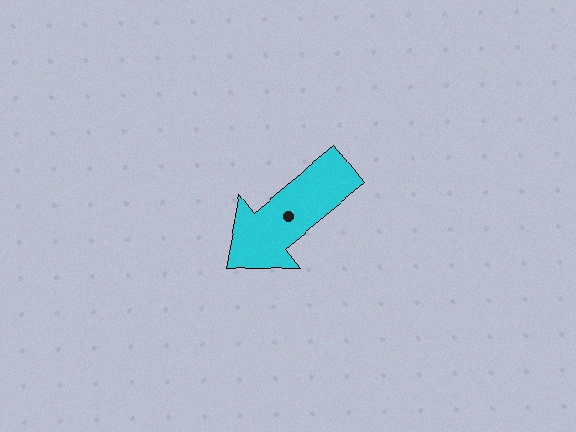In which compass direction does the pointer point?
Southwest.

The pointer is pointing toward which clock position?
Roughly 8 o'clock.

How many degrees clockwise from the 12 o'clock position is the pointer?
Approximately 231 degrees.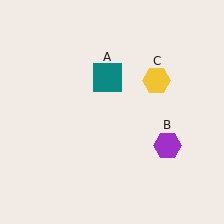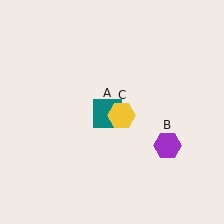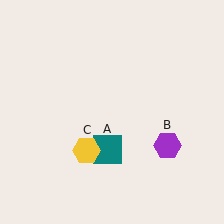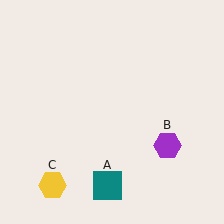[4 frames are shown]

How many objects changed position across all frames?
2 objects changed position: teal square (object A), yellow hexagon (object C).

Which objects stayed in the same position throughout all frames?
Purple hexagon (object B) remained stationary.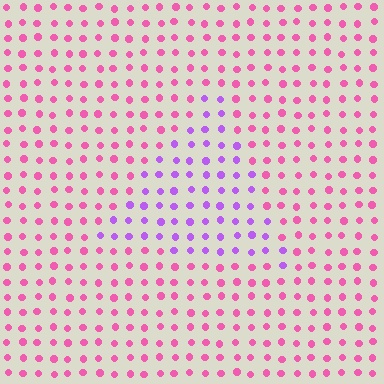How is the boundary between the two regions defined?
The boundary is defined purely by a slight shift in hue (about 47 degrees). Spacing, size, and orientation are identical on both sides.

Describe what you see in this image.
The image is filled with small pink elements in a uniform arrangement. A triangle-shaped region is visible where the elements are tinted to a slightly different hue, forming a subtle color boundary.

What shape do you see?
I see a triangle.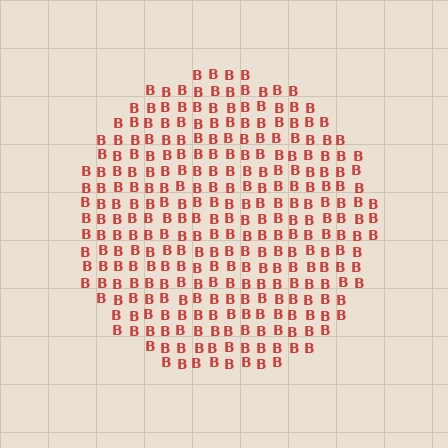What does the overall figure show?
The overall figure shows a circle.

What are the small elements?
The small elements are letter B's.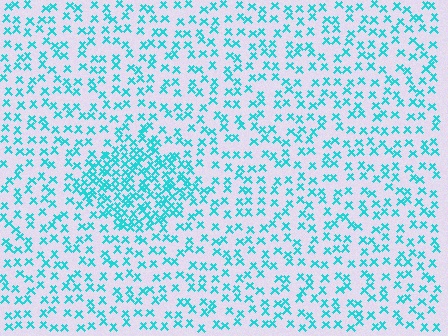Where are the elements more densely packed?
The elements are more densely packed inside the diamond boundary.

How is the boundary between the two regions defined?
The boundary is defined by a change in element density (approximately 2.3x ratio). All elements are the same color, size, and shape.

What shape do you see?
I see a diamond.